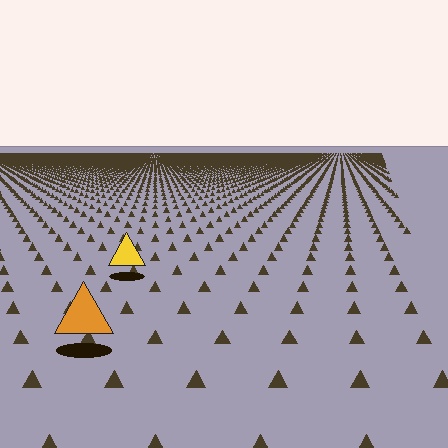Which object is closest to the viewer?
The orange triangle is closest. The texture marks near it are larger and more spread out.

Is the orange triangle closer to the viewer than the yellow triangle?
Yes. The orange triangle is closer — you can tell from the texture gradient: the ground texture is coarser near it.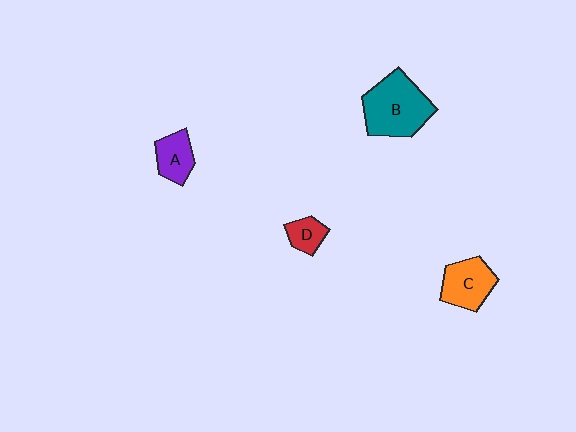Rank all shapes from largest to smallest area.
From largest to smallest: B (teal), C (orange), A (purple), D (red).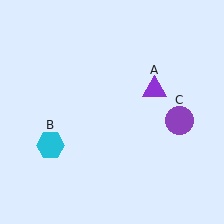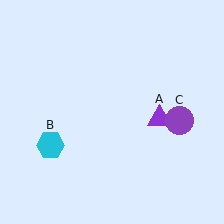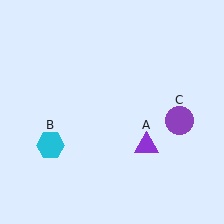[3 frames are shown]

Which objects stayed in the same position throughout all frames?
Cyan hexagon (object B) and purple circle (object C) remained stationary.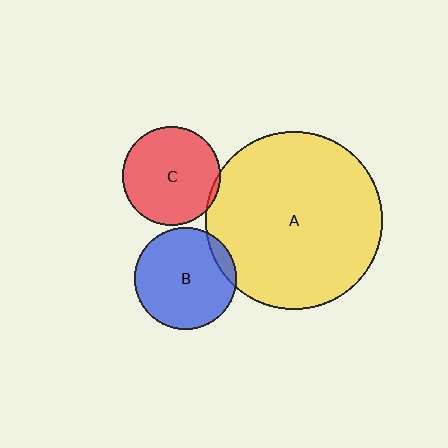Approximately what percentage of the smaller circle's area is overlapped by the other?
Approximately 10%.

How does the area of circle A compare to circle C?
Approximately 3.2 times.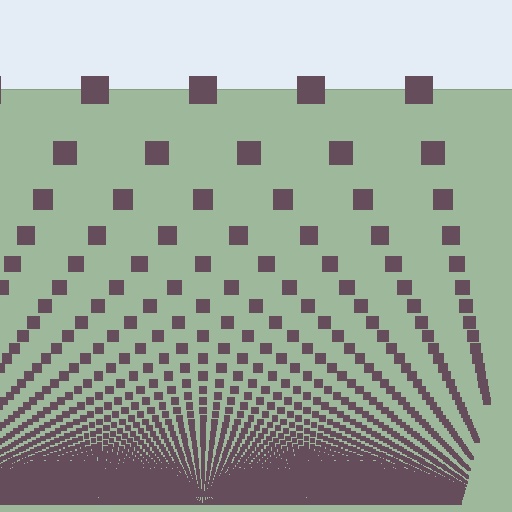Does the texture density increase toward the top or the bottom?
Density increases toward the bottom.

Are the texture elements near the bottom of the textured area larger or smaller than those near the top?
Smaller. The gradient is inverted — elements near the bottom are smaller and denser.